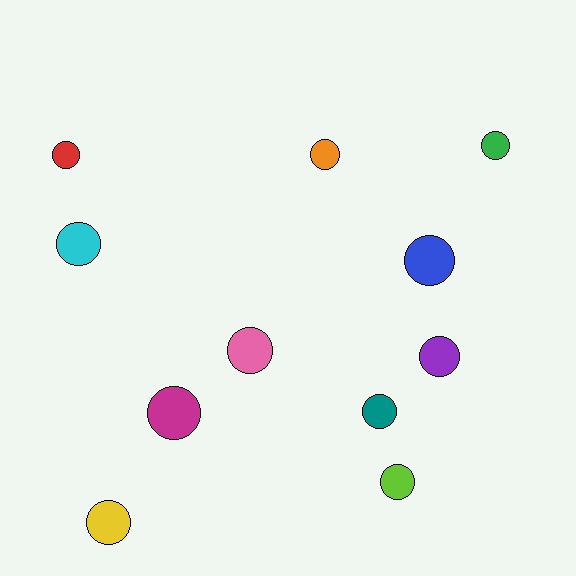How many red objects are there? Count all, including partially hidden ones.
There is 1 red object.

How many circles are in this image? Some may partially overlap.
There are 11 circles.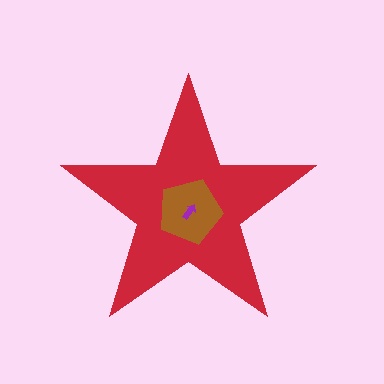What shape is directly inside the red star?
The brown pentagon.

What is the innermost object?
The purple arrow.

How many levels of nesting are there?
3.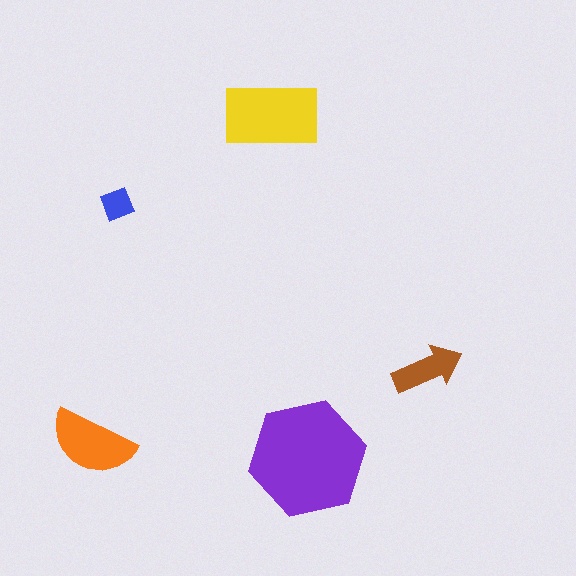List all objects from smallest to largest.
The blue diamond, the brown arrow, the orange semicircle, the yellow rectangle, the purple hexagon.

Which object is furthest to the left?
The orange semicircle is leftmost.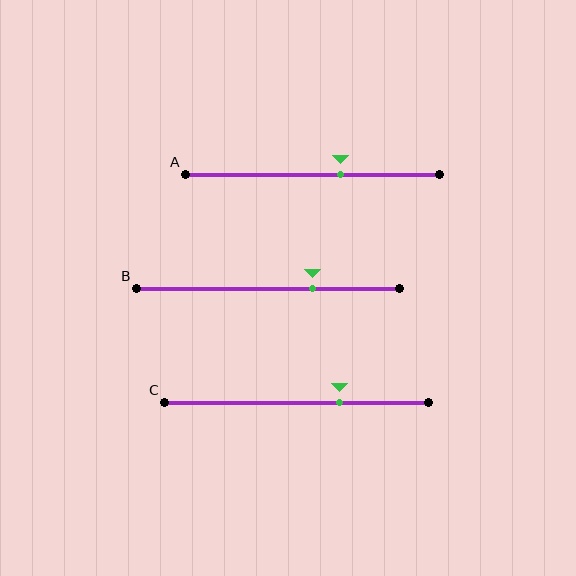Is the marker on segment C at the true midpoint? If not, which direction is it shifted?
No, the marker on segment C is shifted to the right by about 16% of the segment length.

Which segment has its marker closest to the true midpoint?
Segment A has its marker closest to the true midpoint.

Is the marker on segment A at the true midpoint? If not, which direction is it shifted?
No, the marker on segment A is shifted to the right by about 11% of the segment length.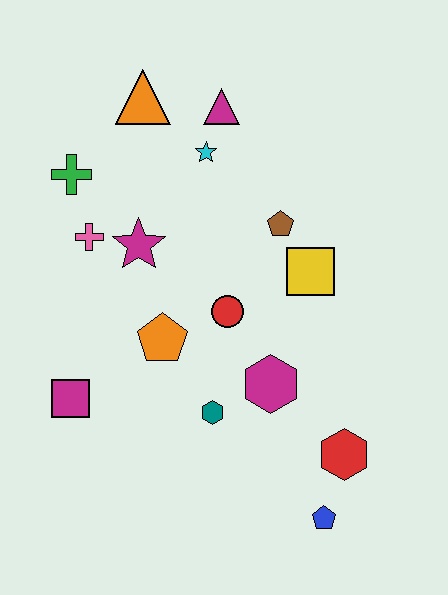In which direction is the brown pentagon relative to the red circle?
The brown pentagon is above the red circle.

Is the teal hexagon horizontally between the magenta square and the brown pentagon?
Yes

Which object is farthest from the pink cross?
The blue pentagon is farthest from the pink cross.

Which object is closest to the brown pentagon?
The yellow square is closest to the brown pentagon.